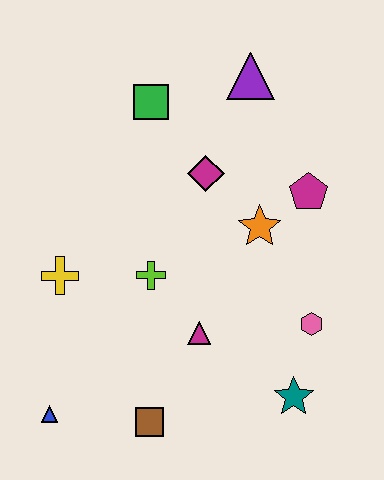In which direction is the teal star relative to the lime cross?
The teal star is to the right of the lime cross.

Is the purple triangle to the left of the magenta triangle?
No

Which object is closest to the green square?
The magenta diamond is closest to the green square.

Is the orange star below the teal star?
No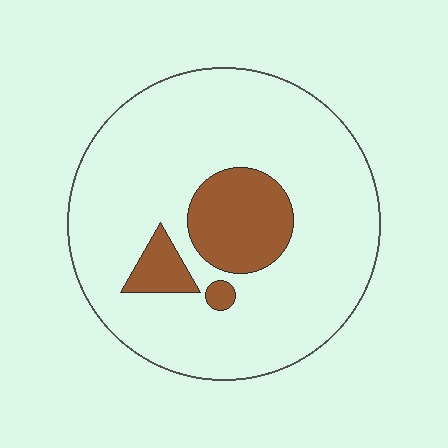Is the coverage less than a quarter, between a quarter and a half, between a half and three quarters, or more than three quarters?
Less than a quarter.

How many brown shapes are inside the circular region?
3.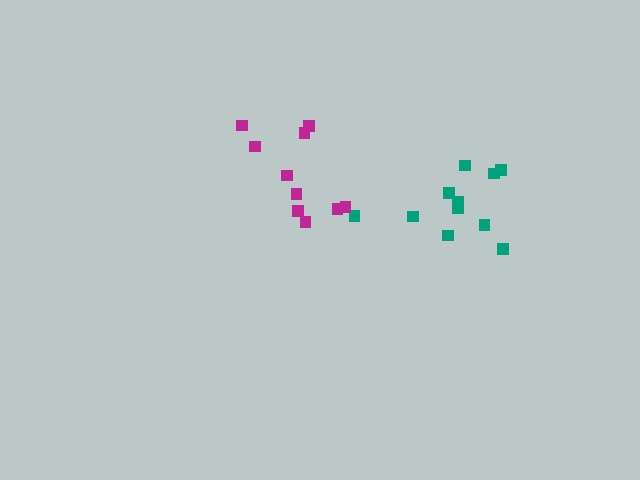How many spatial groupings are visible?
There are 2 spatial groupings.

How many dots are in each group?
Group 1: 11 dots, Group 2: 10 dots (21 total).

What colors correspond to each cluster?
The clusters are colored: teal, magenta.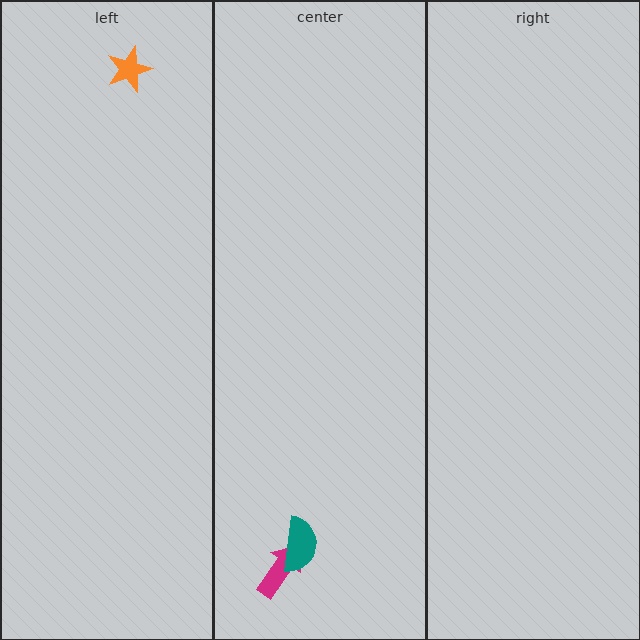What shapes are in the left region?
The orange star.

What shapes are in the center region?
The magenta arrow, the teal semicircle.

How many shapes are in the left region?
1.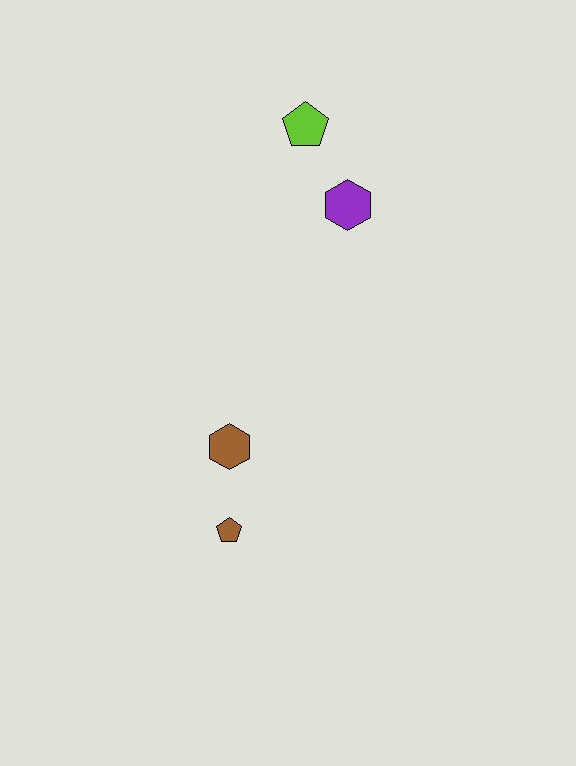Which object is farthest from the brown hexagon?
The lime pentagon is farthest from the brown hexagon.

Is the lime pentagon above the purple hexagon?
Yes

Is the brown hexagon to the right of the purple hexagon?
No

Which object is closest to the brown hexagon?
The brown pentagon is closest to the brown hexagon.